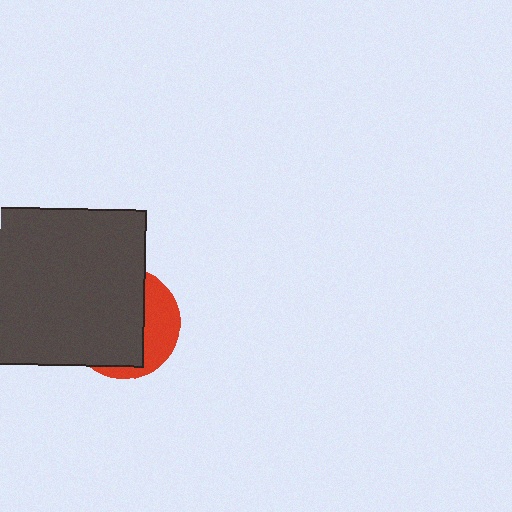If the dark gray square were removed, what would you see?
You would see the complete red circle.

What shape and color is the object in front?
The object in front is a dark gray square.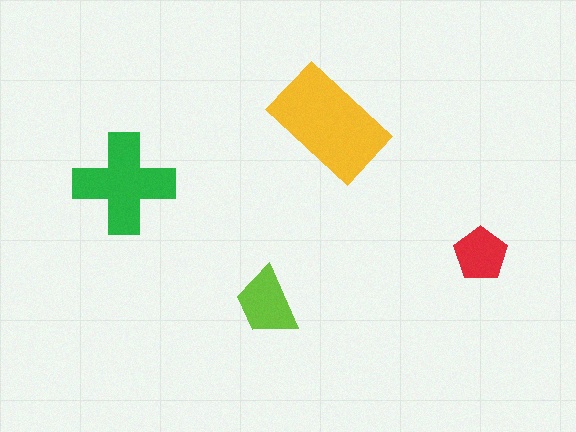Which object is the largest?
The yellow rectangle.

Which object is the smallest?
The red pentagon.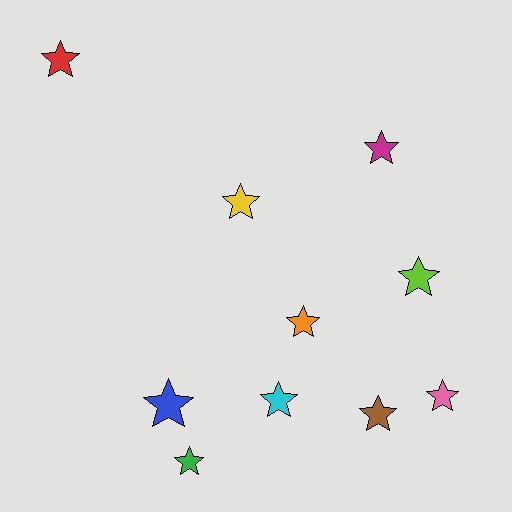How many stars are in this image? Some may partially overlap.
There are 10 stars.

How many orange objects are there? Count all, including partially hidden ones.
There is 1 orange object.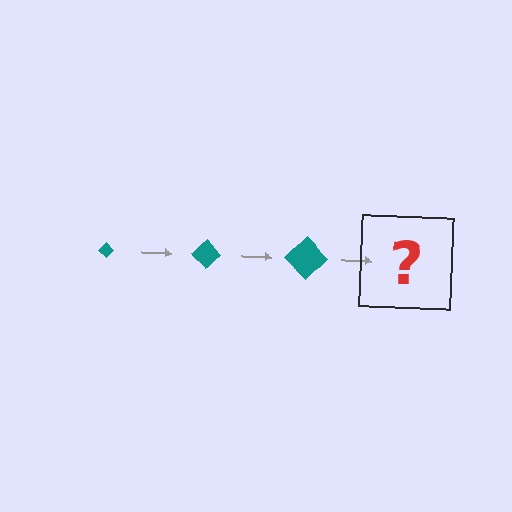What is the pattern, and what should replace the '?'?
The pattern is that the diamond gets progressively larger each step. The '?' should be a teal diamond, larger than the previous one.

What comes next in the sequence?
The next element should be a teal diamond, larger than the previous one.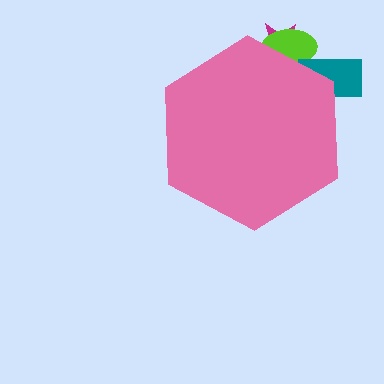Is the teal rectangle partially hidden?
Yes, the teal rectangle is partially hidden behind the pink hexagon.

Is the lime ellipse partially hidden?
Yes, the lime ellipse is partially hidden behind the pink hexagon.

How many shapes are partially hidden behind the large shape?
3 shapes are partially hidden.